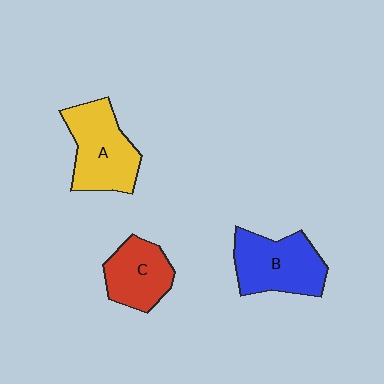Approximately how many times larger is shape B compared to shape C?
Approximately 1.3 times.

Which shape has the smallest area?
Shape C (red).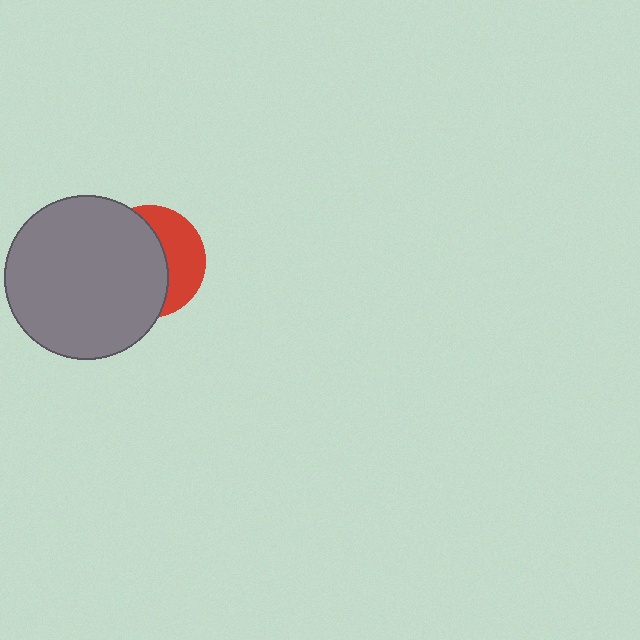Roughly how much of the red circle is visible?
A small part of it is visible (roughly 38%).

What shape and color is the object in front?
The object in front is a gray circle.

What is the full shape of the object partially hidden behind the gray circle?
The partially hidden object is a red circle.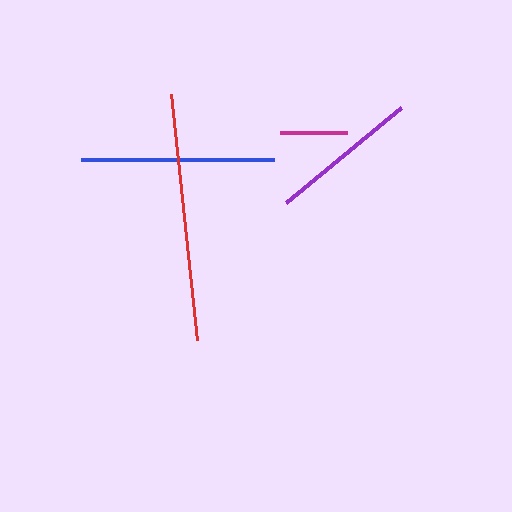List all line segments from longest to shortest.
From longest to shortest: red, blue, purple, magenta.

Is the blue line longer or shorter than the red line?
The red line is longer than the blue line.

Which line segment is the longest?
The red line is the longest at approximately 247 pixels.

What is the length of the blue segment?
The blue segment is approximately 194 pixels long.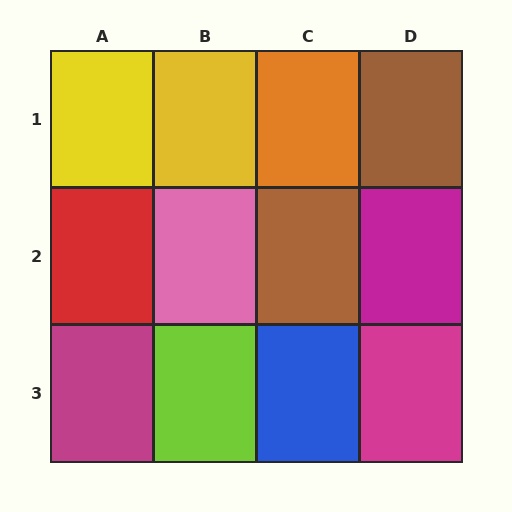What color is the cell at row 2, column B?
Pink.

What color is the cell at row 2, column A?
Red.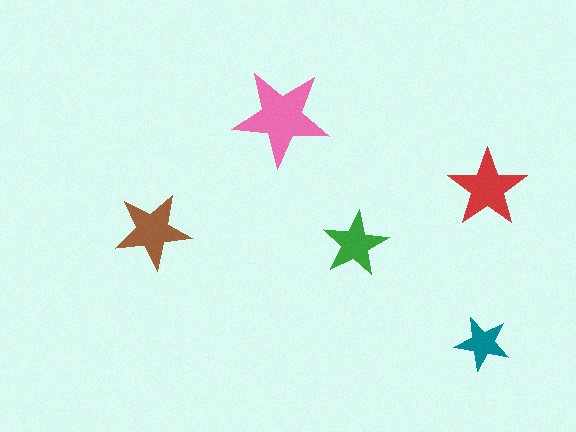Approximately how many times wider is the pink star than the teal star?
About 2 times wider.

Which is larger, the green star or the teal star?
The green one.